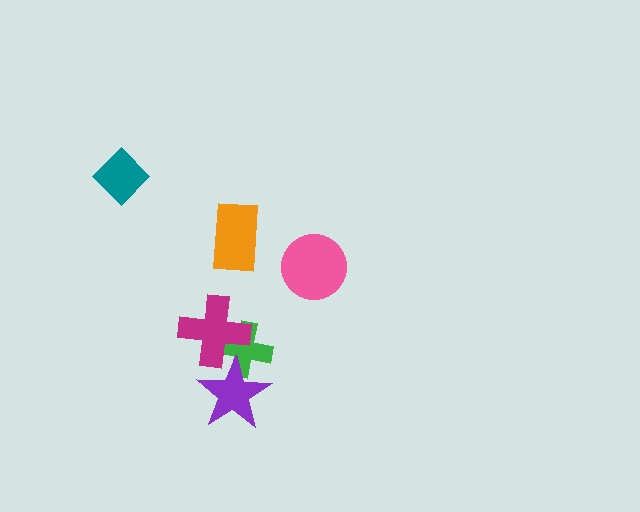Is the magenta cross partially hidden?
Yes, it is partially covered by another shape.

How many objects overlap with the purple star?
2 objects overlap with the purple star.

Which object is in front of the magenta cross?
The purple star is in front of the magenta cross.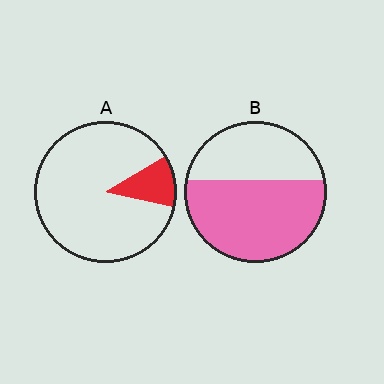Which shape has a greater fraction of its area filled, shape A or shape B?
Shape B.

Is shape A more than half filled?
No.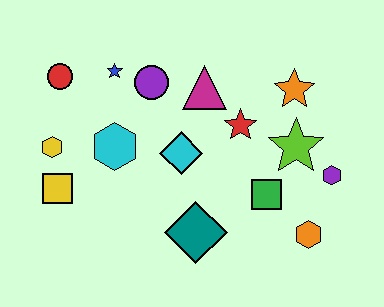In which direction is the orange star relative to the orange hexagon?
The orange star is above the orange hexagon.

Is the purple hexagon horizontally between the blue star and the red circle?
No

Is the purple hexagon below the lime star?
Yes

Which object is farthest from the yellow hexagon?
The purple hexagon is farthest from the yellow hexagon.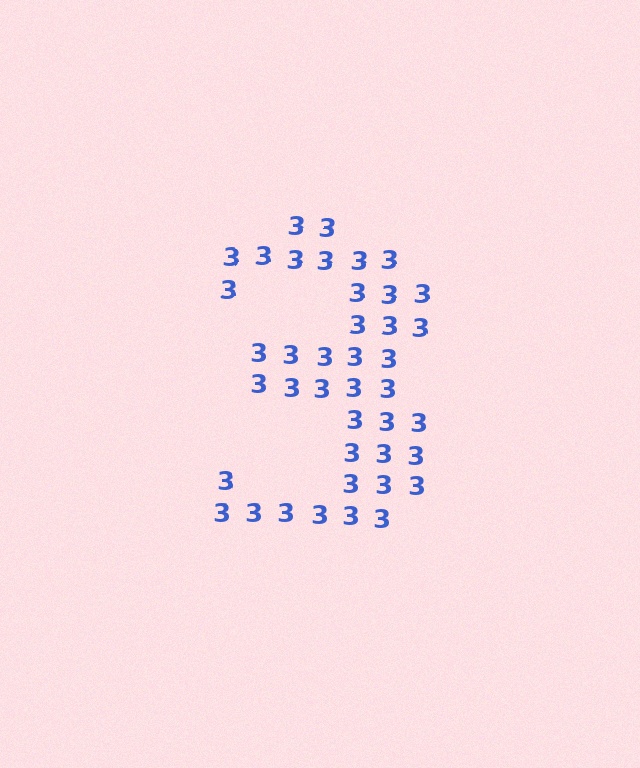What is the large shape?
The large shape is the digit 3.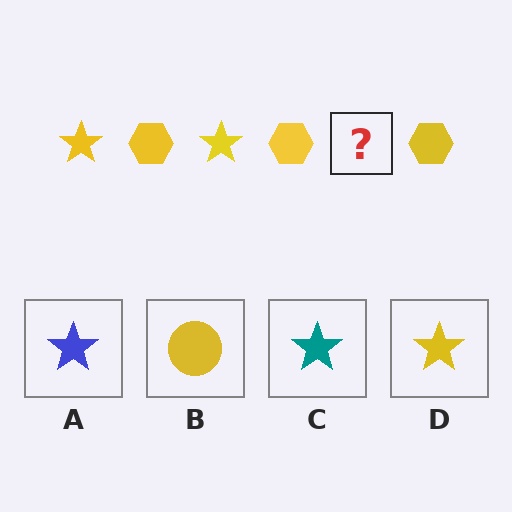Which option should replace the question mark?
Option D.